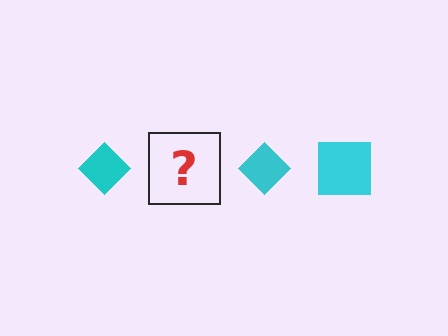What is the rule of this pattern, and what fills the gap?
The rule is that the pattern cycles through diamond, square shapes in cyan. The gap should be filled with a cyan square.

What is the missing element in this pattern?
The missing element is a cyan square.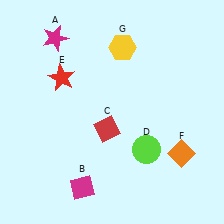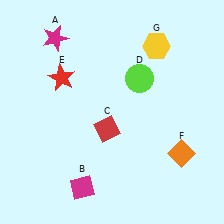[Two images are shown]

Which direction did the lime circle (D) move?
The lime circle (D) moved up.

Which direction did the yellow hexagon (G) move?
The yellow hexagon (G) moved right.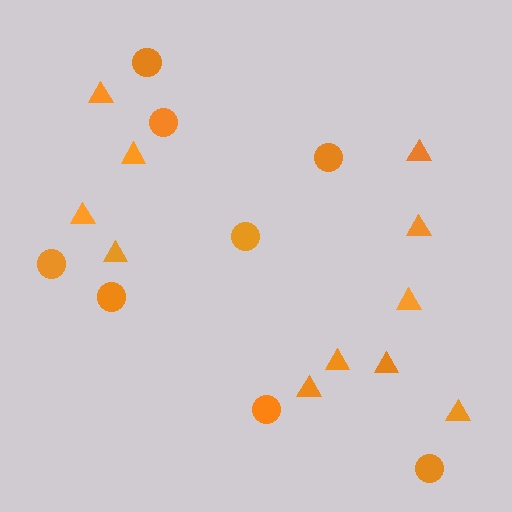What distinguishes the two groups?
There are 2 groups: one group of triangles (11) and one group of circles (8).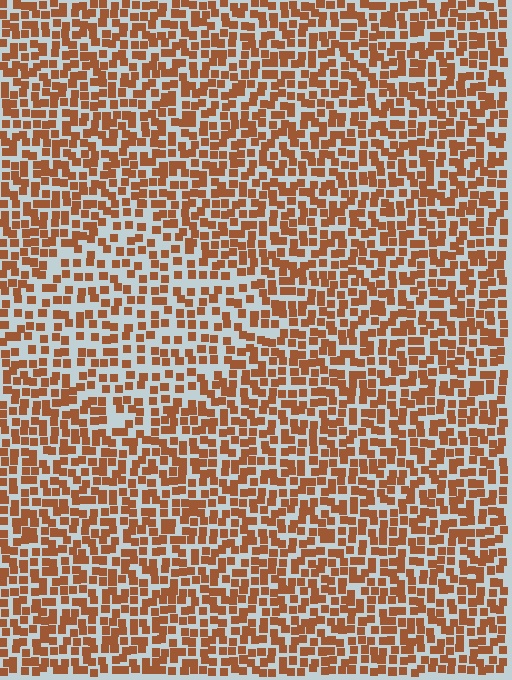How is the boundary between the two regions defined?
The boundary is defined by a change in element density (approximately 1.5x ratio). All elements are the same color, size, and shape.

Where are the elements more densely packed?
The elements are more densely packed outside the diamond boundary.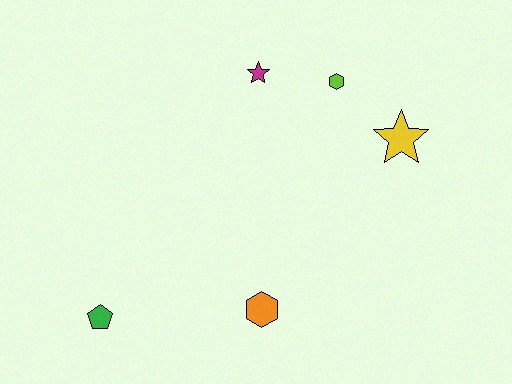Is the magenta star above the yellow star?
Yes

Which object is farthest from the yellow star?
The green pentagon is farthest from the yellow star.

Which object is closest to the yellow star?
The lime hexagon is closest to the yellow star.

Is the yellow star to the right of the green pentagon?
Yes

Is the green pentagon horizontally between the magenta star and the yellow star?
No